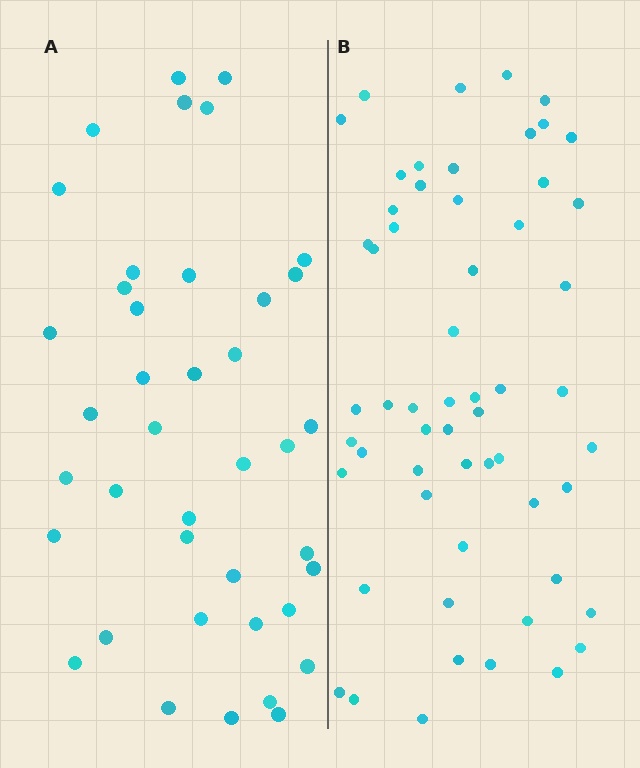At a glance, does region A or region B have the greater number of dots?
Region B (the right region) has more dots.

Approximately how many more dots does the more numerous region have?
Region B has approximately 15 more dots than region A.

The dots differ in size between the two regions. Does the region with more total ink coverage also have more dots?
No. Region A has more total ink coverage because its dots are larger, but region B actually contains more individual dots. Total area can be misleading — the number of items is what matters here.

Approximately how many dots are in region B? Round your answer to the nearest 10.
About 60 dots. (The exact count is 57, which rounds to 60.)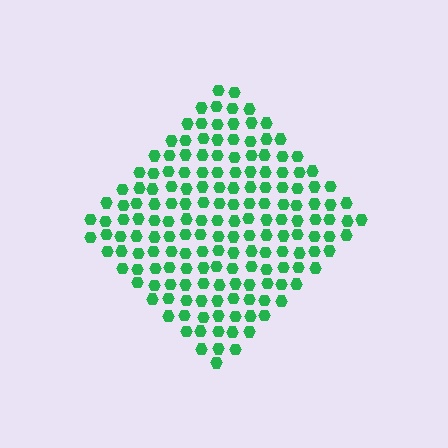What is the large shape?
The large shape is a diamond.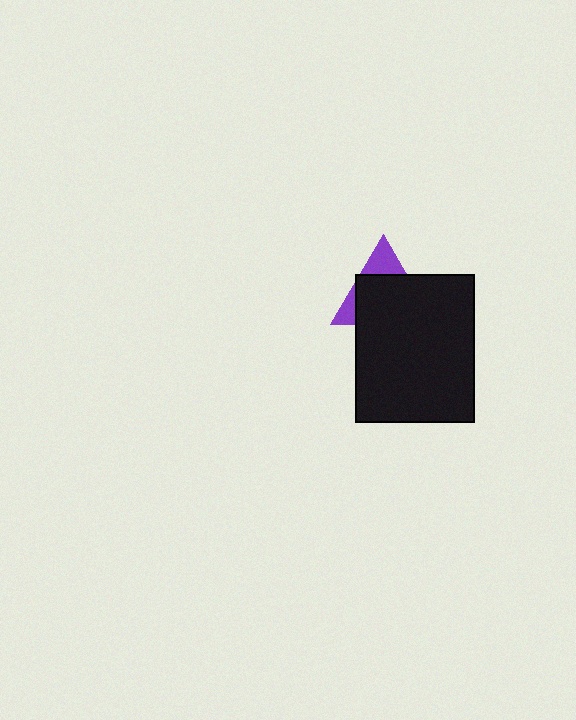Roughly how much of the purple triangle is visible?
A small part of it is visible (roughly 30%).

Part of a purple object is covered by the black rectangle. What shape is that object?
It is a triangle.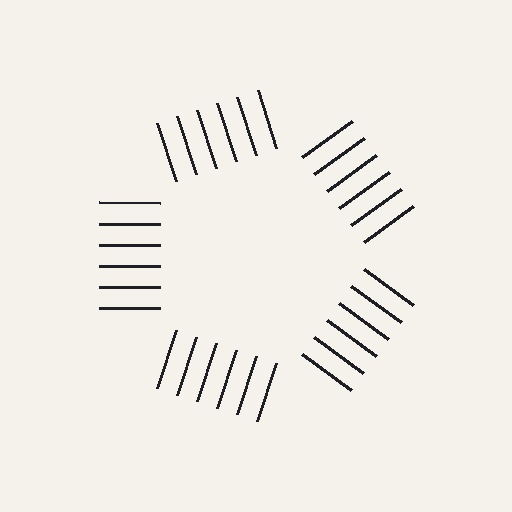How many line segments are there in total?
30 — 6 along each of the 5 edges.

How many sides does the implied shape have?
5 sides — the line-ends trace a pentagon.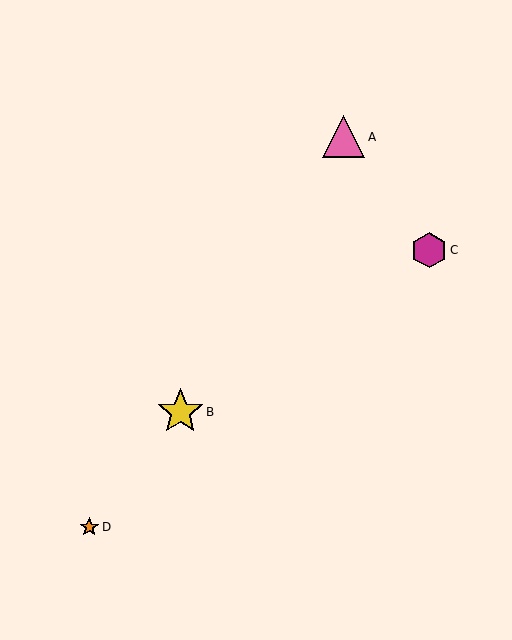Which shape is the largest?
The yellow star (labeled B) is the largest.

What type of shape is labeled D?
Shape D is an orange star.